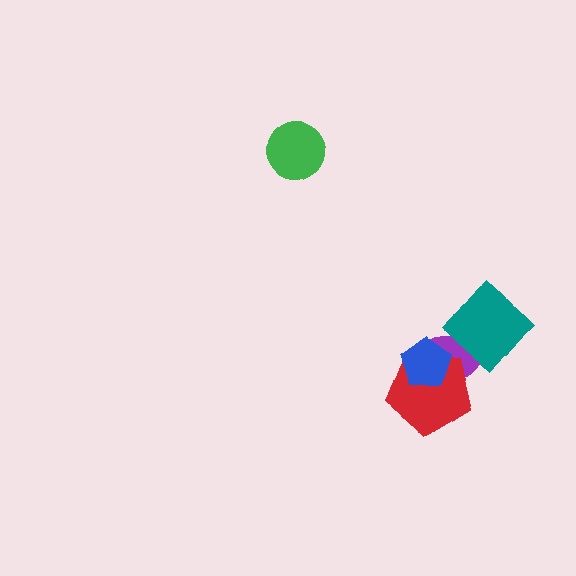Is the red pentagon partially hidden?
Yes, it is partially covered by another shape.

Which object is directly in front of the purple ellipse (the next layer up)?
The red pentagon is directly in front of the purple ellipse.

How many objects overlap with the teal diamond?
1 object overlaps with the teal diamond.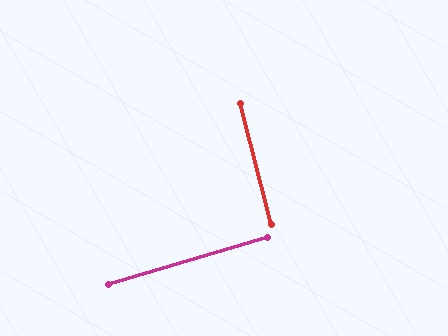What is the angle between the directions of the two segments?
Approximately 88 degrees.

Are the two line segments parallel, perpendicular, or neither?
Perpendicular — they meet at approximately 88°.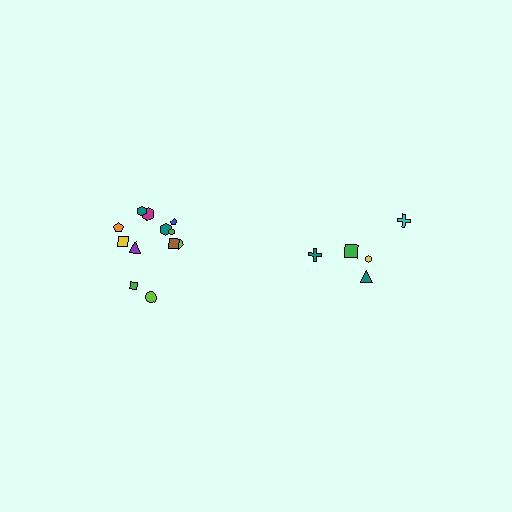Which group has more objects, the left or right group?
The left group.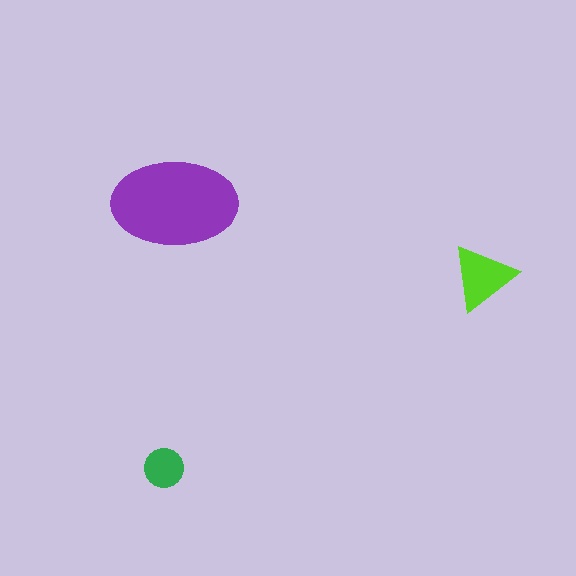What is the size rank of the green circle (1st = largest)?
3rd.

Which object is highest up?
The purple ellipse is topmost.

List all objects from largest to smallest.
The purple ellipse, the lime triangle, the green circle.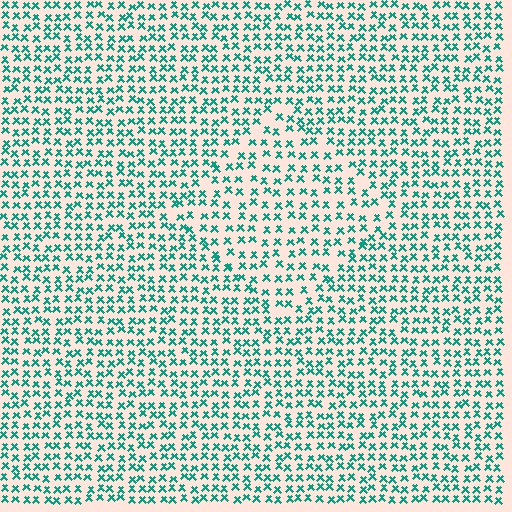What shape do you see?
I see a diamond.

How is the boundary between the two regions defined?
The boundary is defined by a change in element density (approximately 1.4x ratio). All elements are the same color, size, and shape.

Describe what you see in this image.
The image contains small teal elements arranged at two different densities. A diamond-shaped region is visible where the elements are less densely packed than the surrounding area.